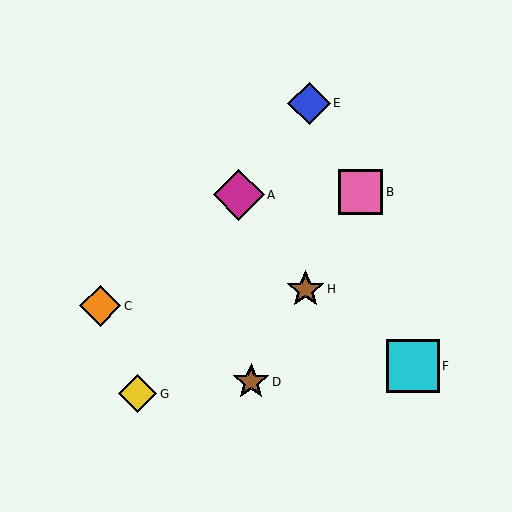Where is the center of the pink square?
The center of the pink square is at (361, 192).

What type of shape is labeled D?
Shape D is a brown star.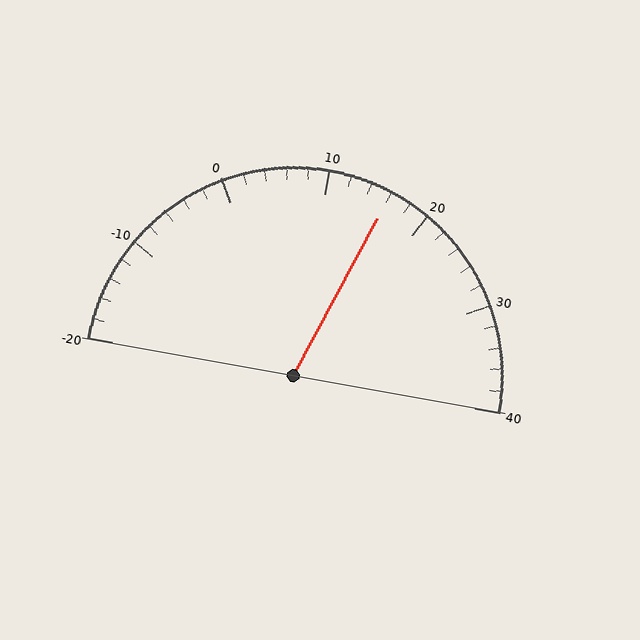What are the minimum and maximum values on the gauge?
The gauge ranges from -20 to 40.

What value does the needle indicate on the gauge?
The needle indicates approximately 16.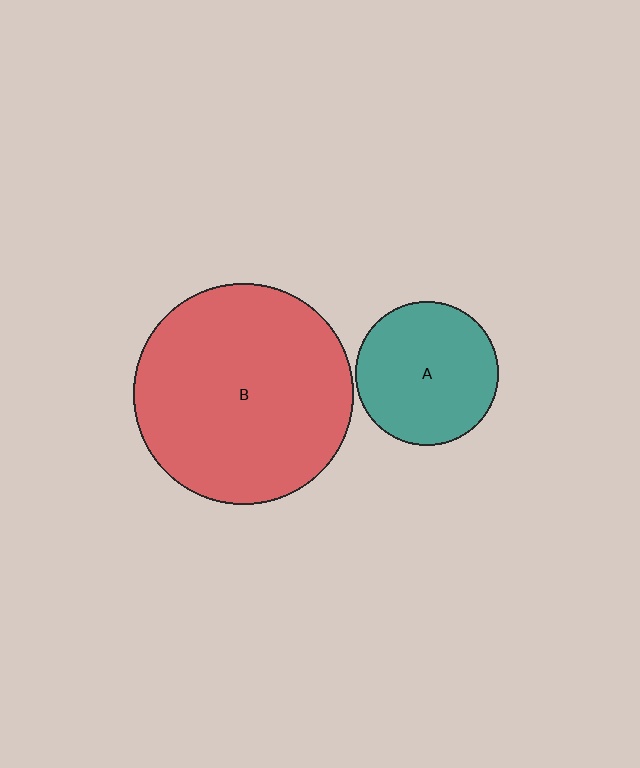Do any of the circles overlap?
No, none of the circles overlap.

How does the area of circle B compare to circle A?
Approximately 2.4 times.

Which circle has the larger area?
Circle B (red).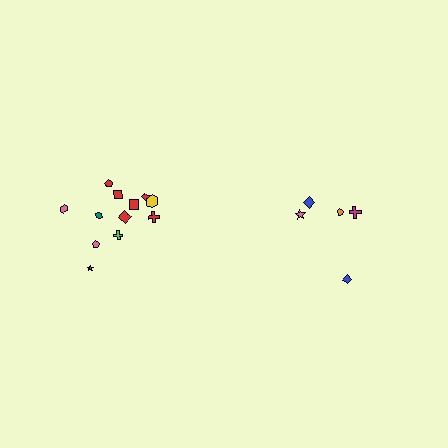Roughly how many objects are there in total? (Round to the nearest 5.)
Roughly 15 objects in total.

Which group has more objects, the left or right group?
The left group.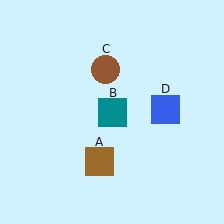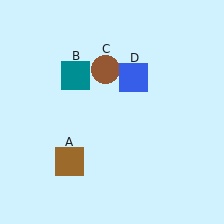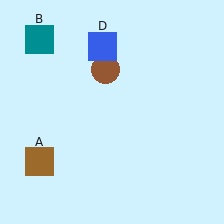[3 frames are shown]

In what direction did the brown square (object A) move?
The brown square (object A) moved left.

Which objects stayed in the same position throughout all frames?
Brown circle (object C) remained stationary.